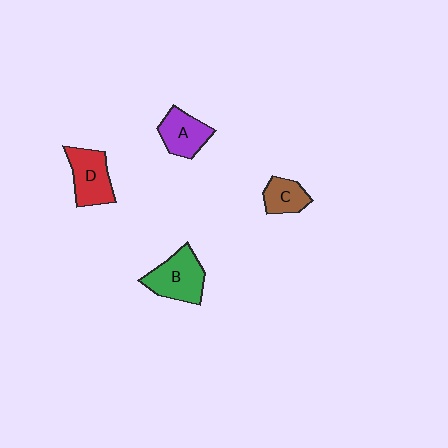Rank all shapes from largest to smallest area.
From largest to smallest: B (green), D (red), A (purple), C (brown).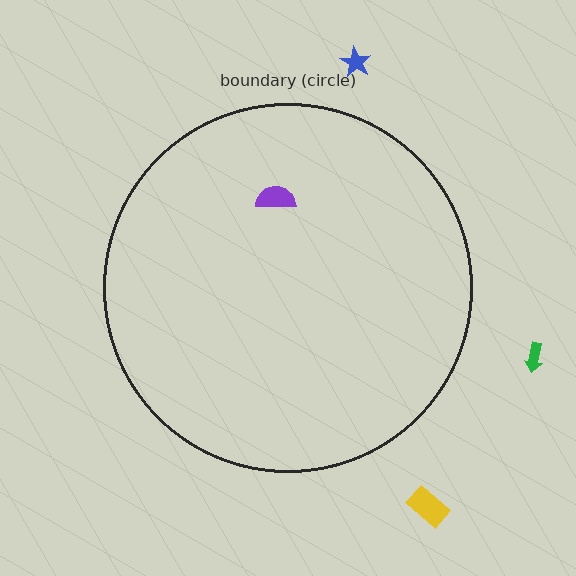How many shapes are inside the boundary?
1 inside, 3 outside.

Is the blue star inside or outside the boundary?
Outside.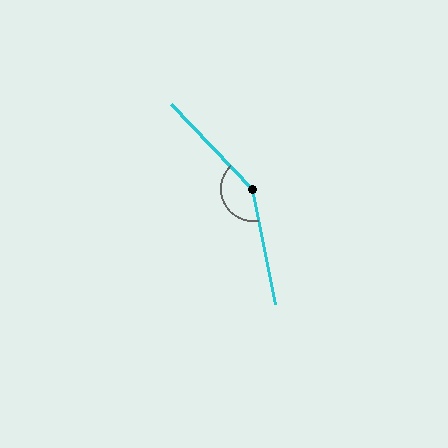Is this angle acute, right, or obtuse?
It is obtuse.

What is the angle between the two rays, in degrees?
Approximately 147 degrees.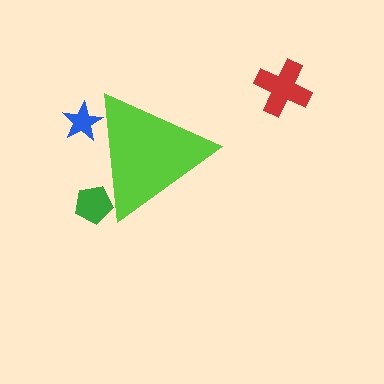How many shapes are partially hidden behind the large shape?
2 shapes are partially hidden.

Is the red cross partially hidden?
No, the red cross is fully visible.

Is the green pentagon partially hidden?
Yes, the green pentagon is partially hidden behind the lime triangle.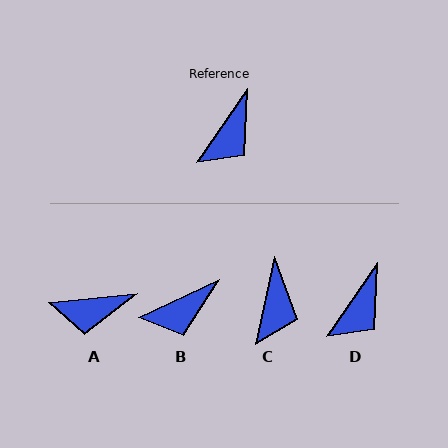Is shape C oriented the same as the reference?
No, it is off by about 23 degrees.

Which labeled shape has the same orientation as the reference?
D.